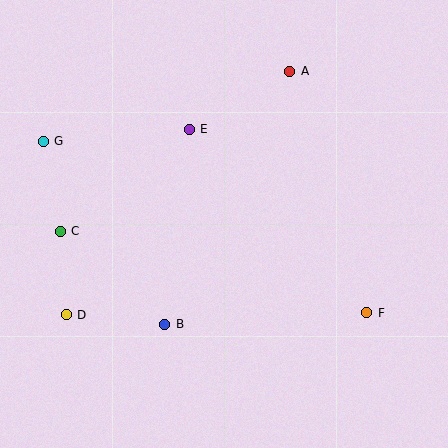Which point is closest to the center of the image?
Point E at (189, 129) is closest to the center.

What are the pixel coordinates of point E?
Point E is at (189, 129).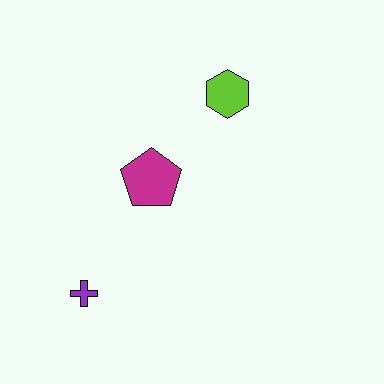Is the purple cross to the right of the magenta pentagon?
No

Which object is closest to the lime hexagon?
The magenta pentagon is closest to the lime hexagon.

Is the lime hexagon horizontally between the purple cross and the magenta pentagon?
No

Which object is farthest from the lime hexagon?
The purple cross is farthest from the lime hexagon.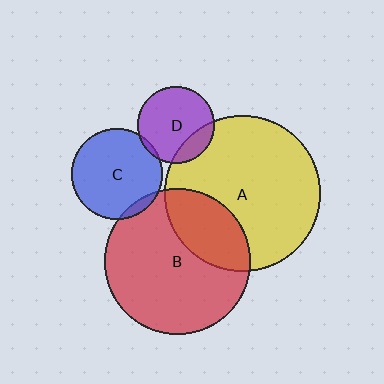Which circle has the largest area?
Circle A (yellow).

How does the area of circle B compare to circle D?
Approximately 3.6 times.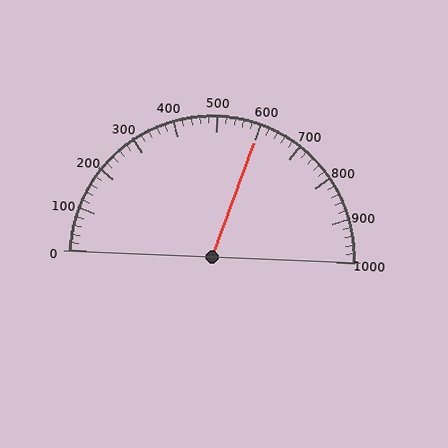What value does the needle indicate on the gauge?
The needle indicates approximately 600.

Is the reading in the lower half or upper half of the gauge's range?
The reading is in the upper half of the range (0 to 1000).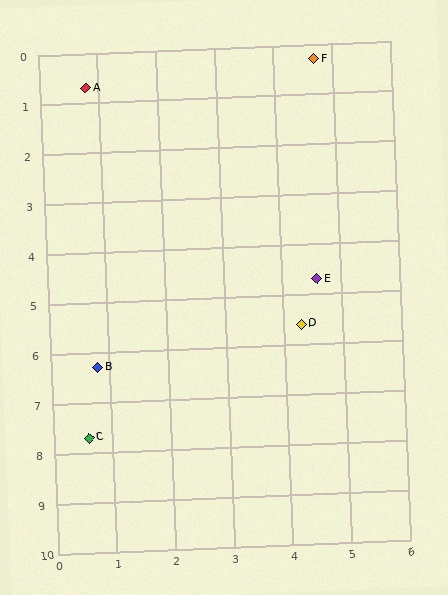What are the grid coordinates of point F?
Point F is at approximately (4.7, 0.3).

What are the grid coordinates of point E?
Point E is at approximately (4.6, 4.7).